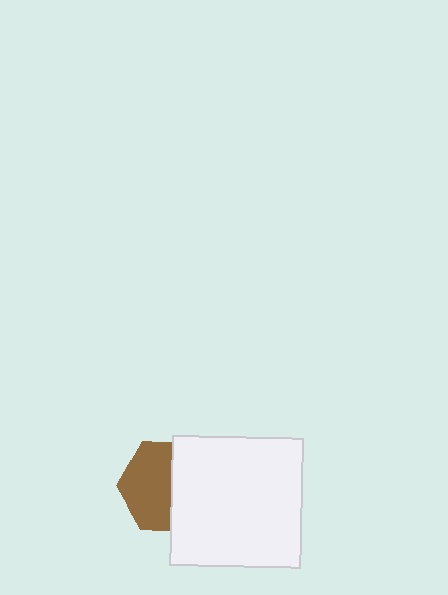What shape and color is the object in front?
The object in front is a white square.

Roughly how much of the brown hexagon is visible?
About half of it is visible (roughly 56%).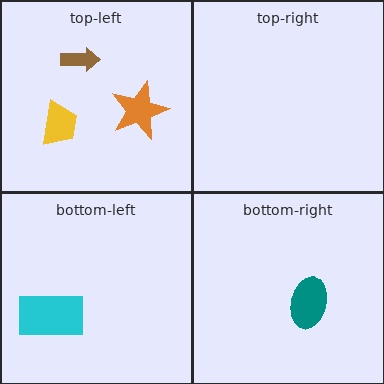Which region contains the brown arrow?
The top-left region.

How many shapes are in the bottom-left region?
1.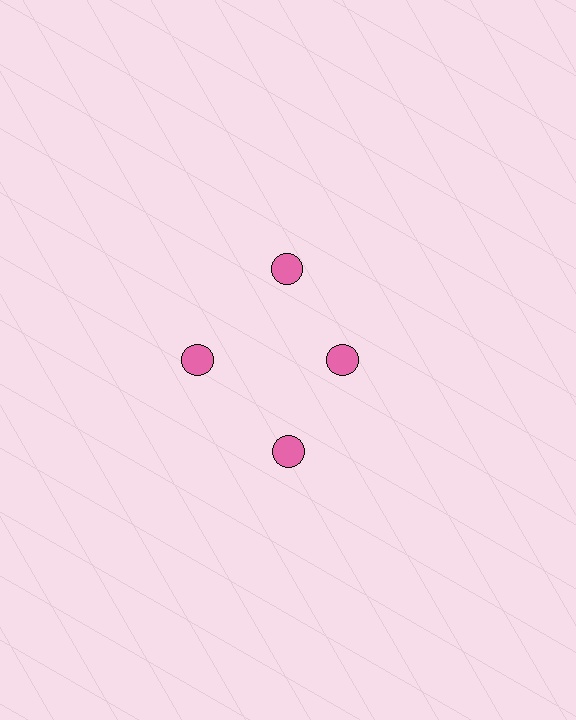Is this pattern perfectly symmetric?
No. The 4 pink circles are arranged in a ring, but one element near the 3 o'clock position is pulled inward toward the center, breaking the 4-fold rotational symmetry.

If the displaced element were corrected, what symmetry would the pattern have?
It would have 4-fold rotational symmetry — the pattern would map onto itself every 90 degrees.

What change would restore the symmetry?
The symmetry would be restored by moving it outward, back onto the ring so that all 4 circles sit at equal angles and equal distance from the center.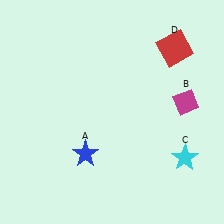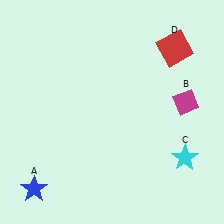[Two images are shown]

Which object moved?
The blue star (A) moved left.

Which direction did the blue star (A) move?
The blue star (A) moved left.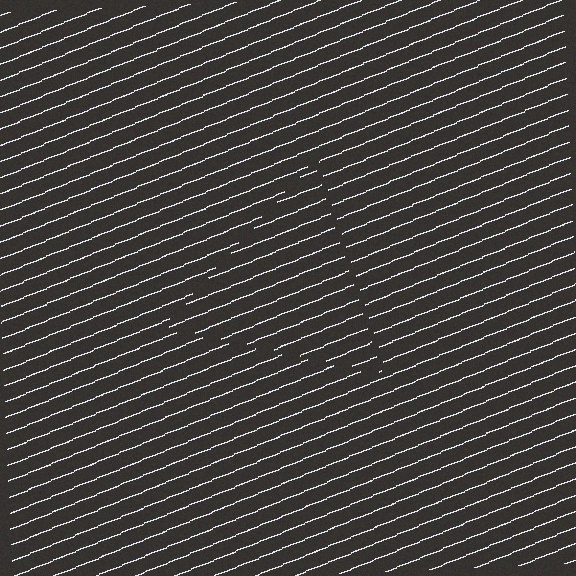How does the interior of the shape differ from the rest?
The interior of the shape contains the same grating, shifted by half a period — the contour is defined by the phase discontinuity where line-ends from the inner and outer gratings abut.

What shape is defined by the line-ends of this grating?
An illusory triangle. The interior of the shape contains the same grating, shifted by half a period — the contour is defined by the phase discontinuity where line-ends from the inner and outer gratings abut.